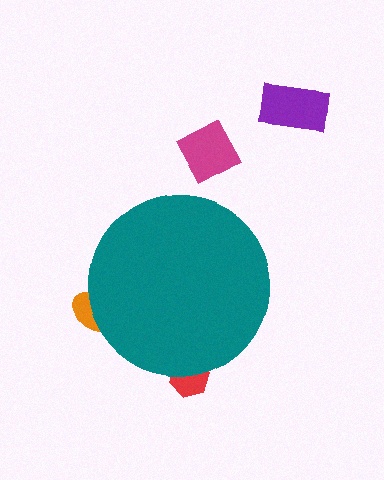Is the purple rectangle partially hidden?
No, the purple rectangle is fully visible.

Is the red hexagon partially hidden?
Yes, the red hexagon is partially hidden behind the teal circle.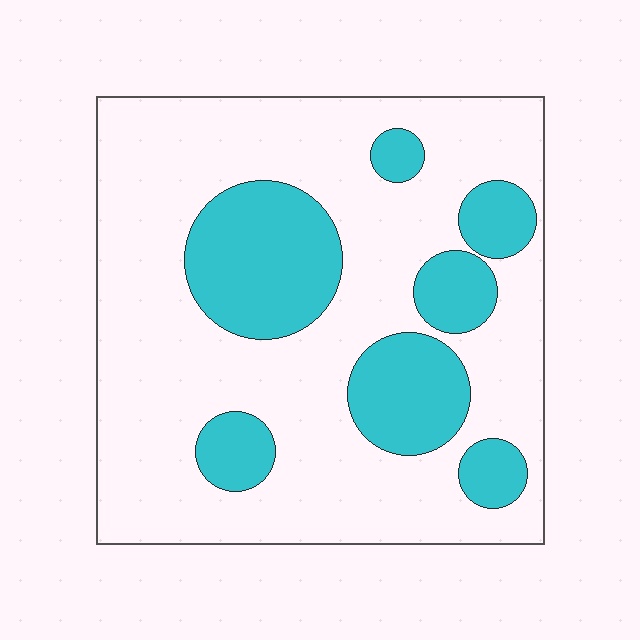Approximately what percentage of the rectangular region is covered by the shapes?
Approximately 25%.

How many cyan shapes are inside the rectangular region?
7.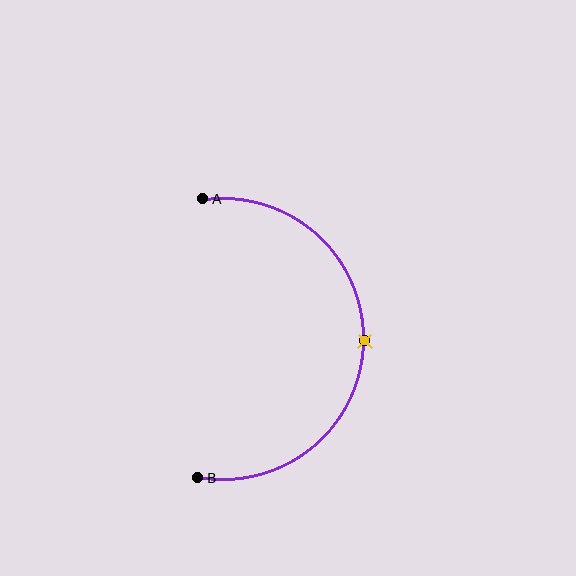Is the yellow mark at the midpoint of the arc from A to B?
Yes. The yellow mark lies on the arc at equal arc-length from both A and B — it is the arc midpoint.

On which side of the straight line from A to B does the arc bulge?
The arc bulges to the right of the straight line connecting A and B.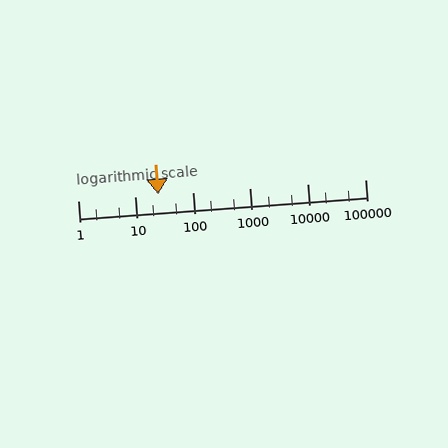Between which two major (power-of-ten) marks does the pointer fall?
The pointer is between 10 and 100.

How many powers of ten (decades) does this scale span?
The scale spans 5 decades, from 1 to 100000.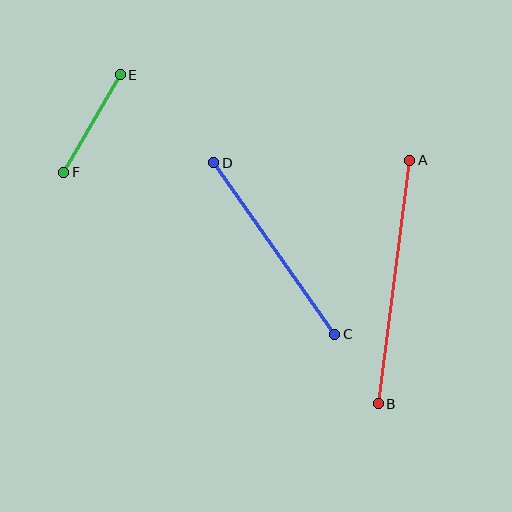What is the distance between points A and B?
The distance is approximately 246 pixels.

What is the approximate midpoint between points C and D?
The midpoint is at approximately (274, 249) pixels.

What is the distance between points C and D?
The distance is approximately 210 pixels.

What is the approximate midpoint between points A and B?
The midpoint is at approximately (394, 282) pixels.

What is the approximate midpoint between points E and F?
The midpoint is at approximately (92, 124) pixels.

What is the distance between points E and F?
The distance is approximately 113 pixels.